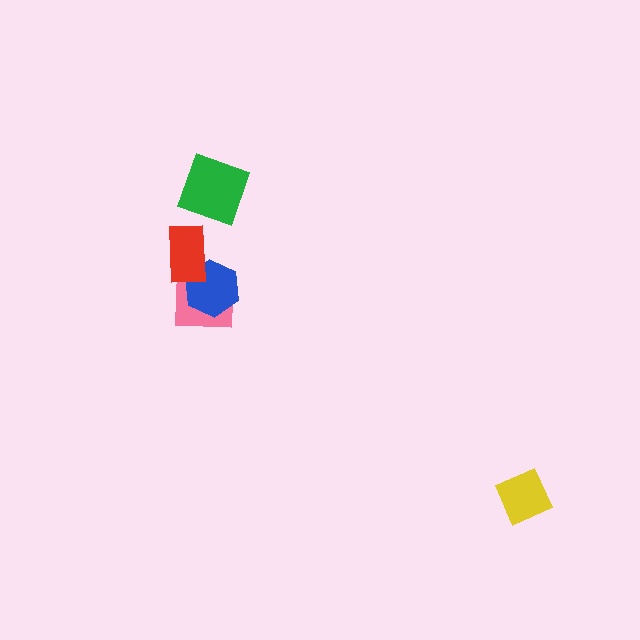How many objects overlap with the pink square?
2 objects overlap with the pink square.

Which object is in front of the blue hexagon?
The red rectangle is in front of the blue hexagon.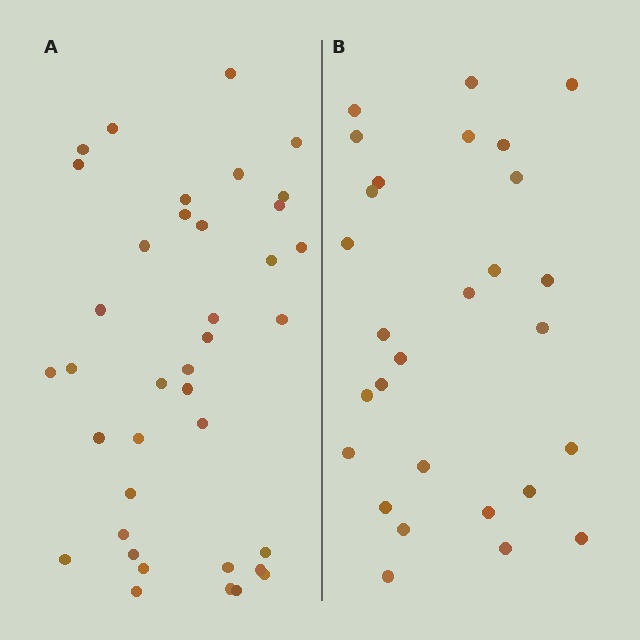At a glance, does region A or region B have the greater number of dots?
Region A (the left region) has more dots.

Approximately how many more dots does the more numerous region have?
Region A has roughly 10 or so more dots than region B.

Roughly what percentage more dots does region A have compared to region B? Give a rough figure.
About 35% more.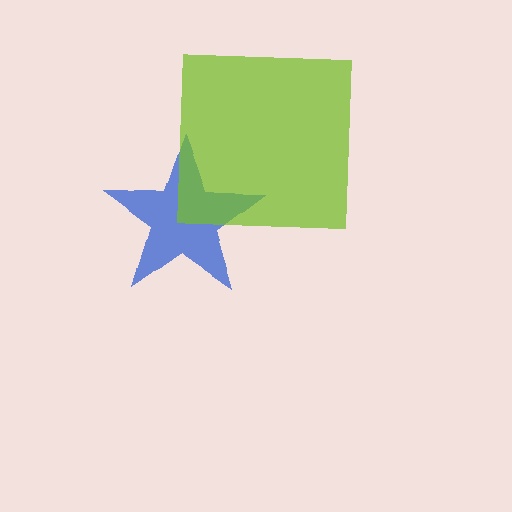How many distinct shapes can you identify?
There are 2 distinct shapes: a blue star, a lime square.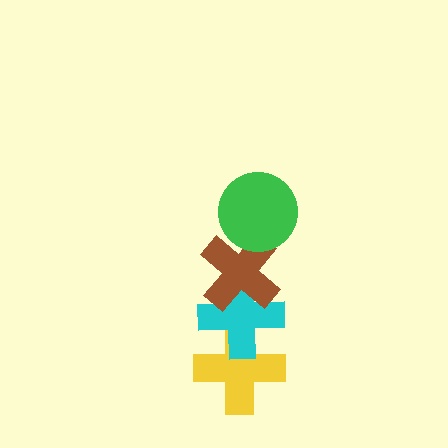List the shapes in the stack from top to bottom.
From top to bottom: the green circle, the brown cross, the cyan cross, the yellow cross.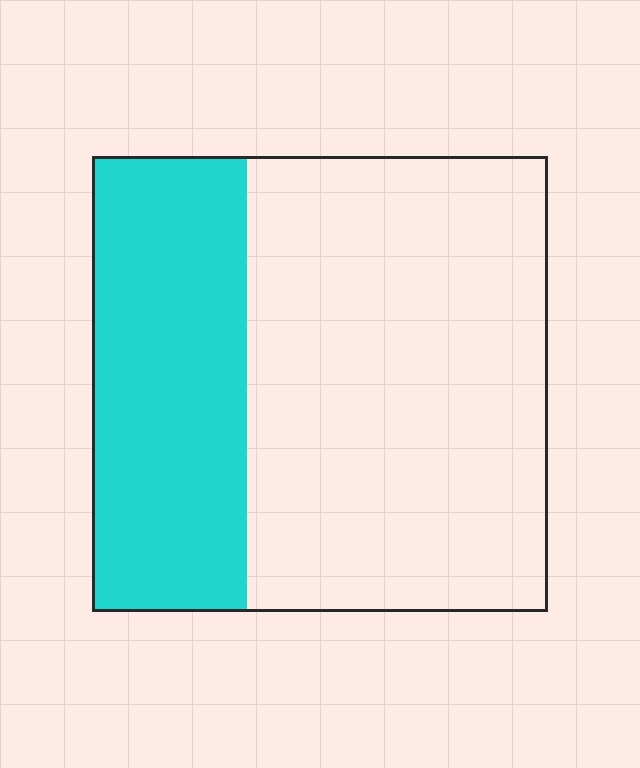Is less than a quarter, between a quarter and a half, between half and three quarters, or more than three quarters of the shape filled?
Between a quarter and a half.